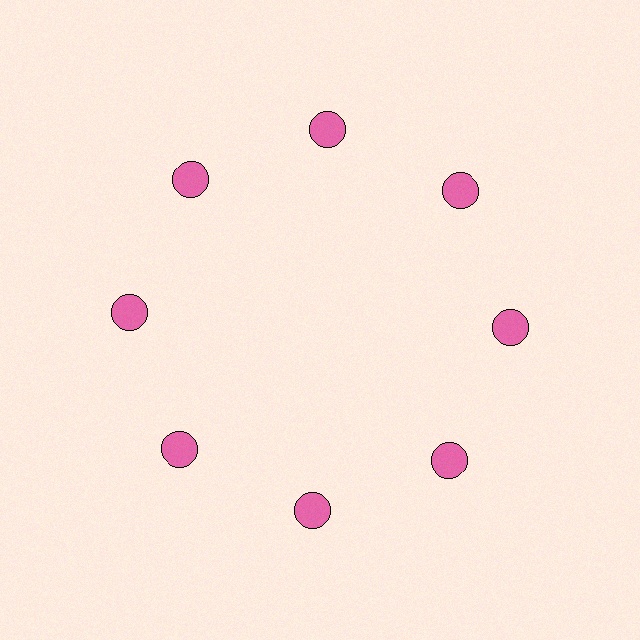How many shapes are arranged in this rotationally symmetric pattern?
There are 8 shapes, arranged in 8 groups of 1.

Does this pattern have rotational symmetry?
Yes, this pattern has 8-fold rotational symmetry. It looks the same after rotating 45 degrees around the center.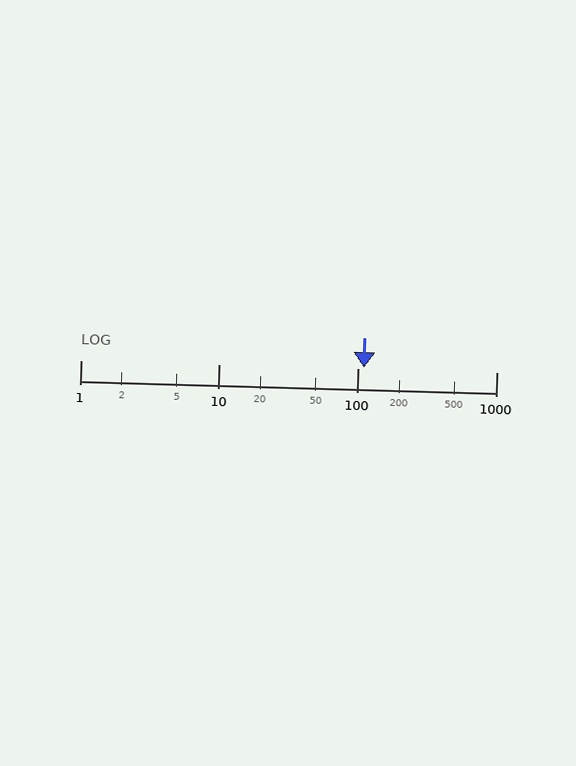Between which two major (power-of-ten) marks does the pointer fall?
The pointer is between 100 and 1000.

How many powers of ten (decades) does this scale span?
The scale spans 3 decades, from 1 to 1000.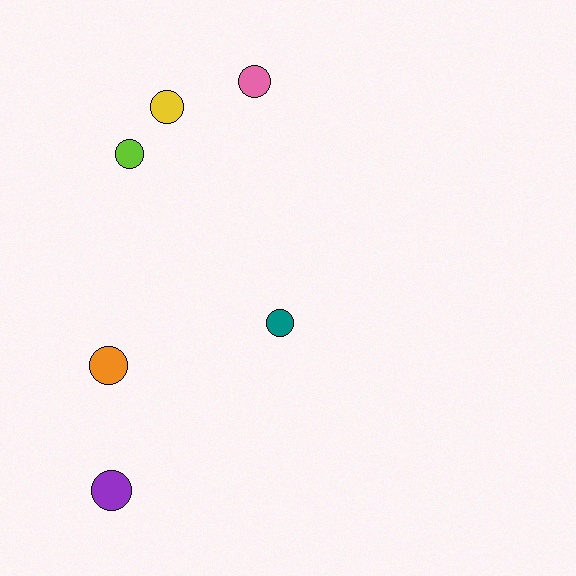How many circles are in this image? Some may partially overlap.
There are 6 circles.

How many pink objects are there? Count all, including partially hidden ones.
There is 1 pink object.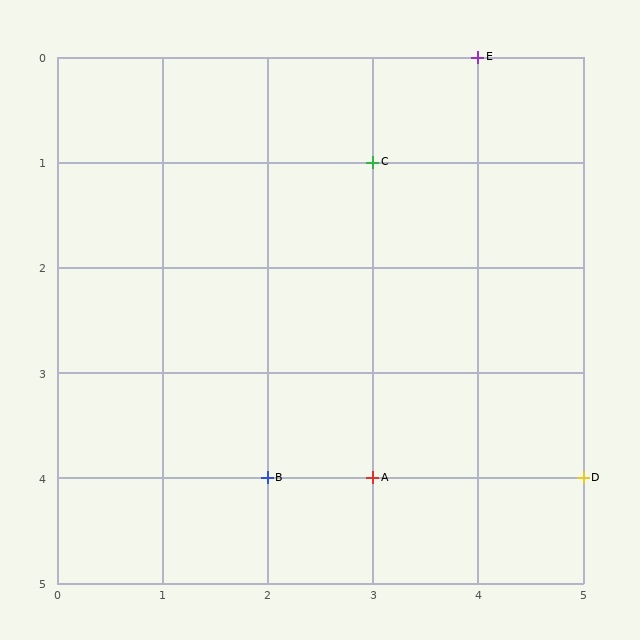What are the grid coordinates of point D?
Point D is at grid coordinates (5, 4).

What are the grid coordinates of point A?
Point A is at grid coordinates (3, 4).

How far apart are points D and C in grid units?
Points D and C are 2 columns and 3 rows apart (about 3.6 grid units diagonally).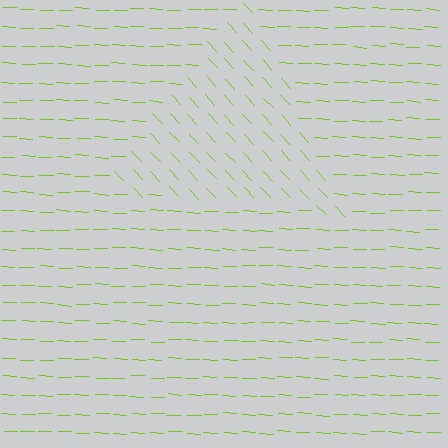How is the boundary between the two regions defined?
The boundary is defined purely by a change in line orientation (approximately 45 degrees difference). All lines are the same color and thickness.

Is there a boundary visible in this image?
Yes, there is a texture boundary formed by a change in line orientation.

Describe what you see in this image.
The image is filled with small lime line segments. A triangle region in the image has lines oriented differently from the surrounding lines, creating a visible texture boundary.